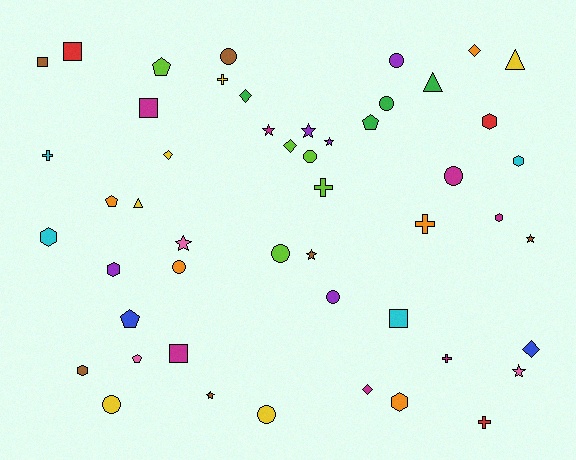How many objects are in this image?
There are 50 objects.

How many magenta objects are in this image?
There are 7 magenta objects.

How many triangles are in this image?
There are 3 triangles.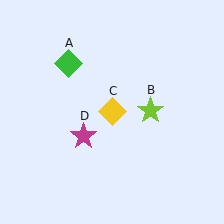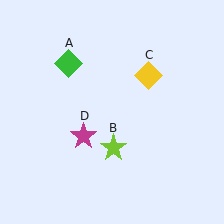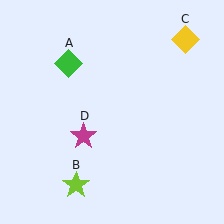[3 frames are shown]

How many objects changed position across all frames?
2 objects changed position: lime star (object B), yellow diamond (object C).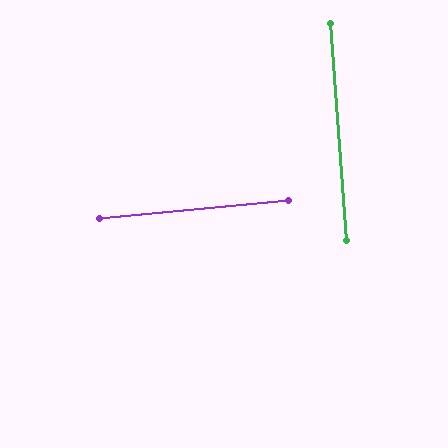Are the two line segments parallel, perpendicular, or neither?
Perpendicular — they meet at approximately 88°.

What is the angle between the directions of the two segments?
Approximately 88 degrees.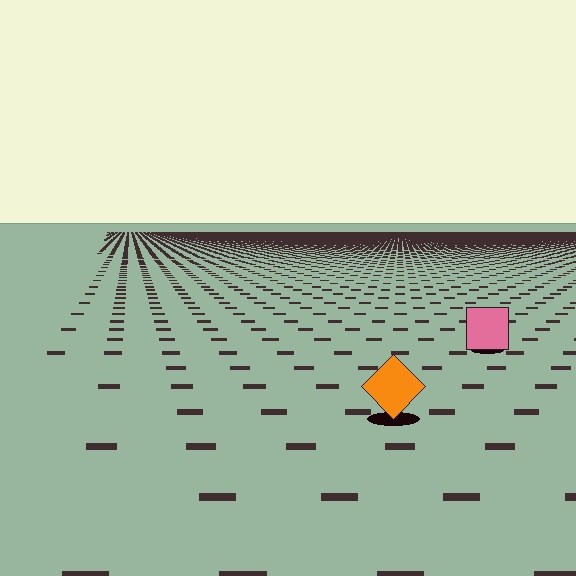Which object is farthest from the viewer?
The pink square is farthest from the viewer. It appears smaller and the ground texture around it is denser.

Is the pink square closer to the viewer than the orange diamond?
No. The orange diamond is closer — you can tell from the texture gradient: the ground texture is coarser near it.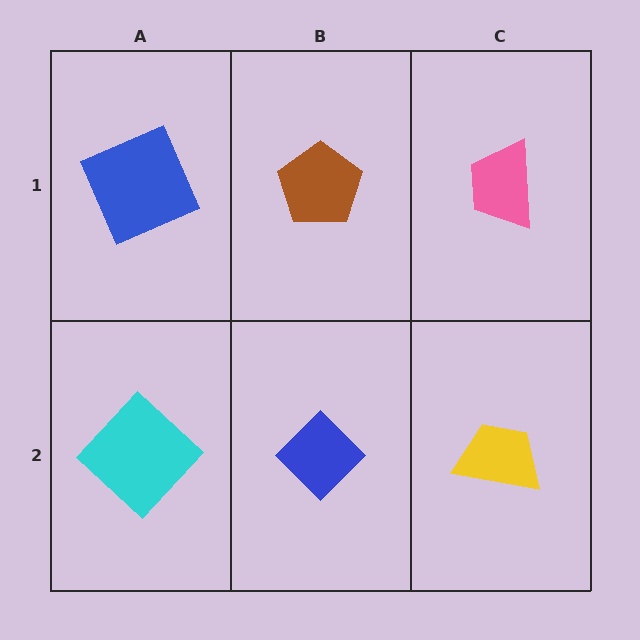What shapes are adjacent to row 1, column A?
A cyan diamond (row 2, column A), a brown pentagon (row 1, column B).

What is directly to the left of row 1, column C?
A brown pentagon.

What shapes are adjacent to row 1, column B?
A blue diamond (row 2, column B), a blue square (row 1, column A), a pink trapezoid (row 1, column C).